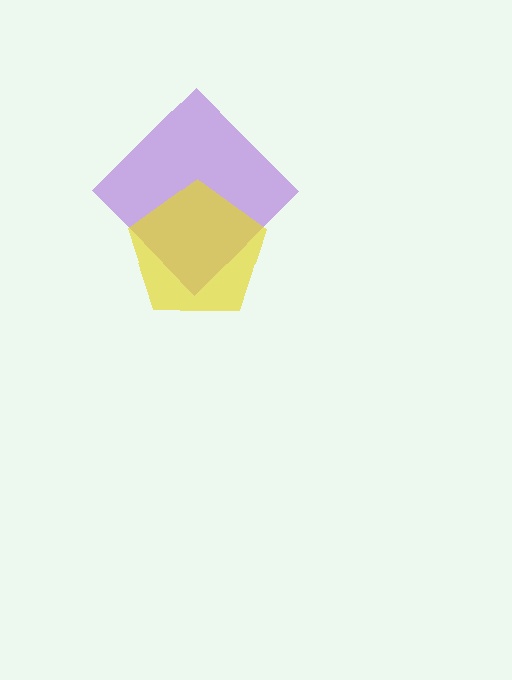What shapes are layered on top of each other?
The layered shapes are: a purple diamond, a yellow pentagon.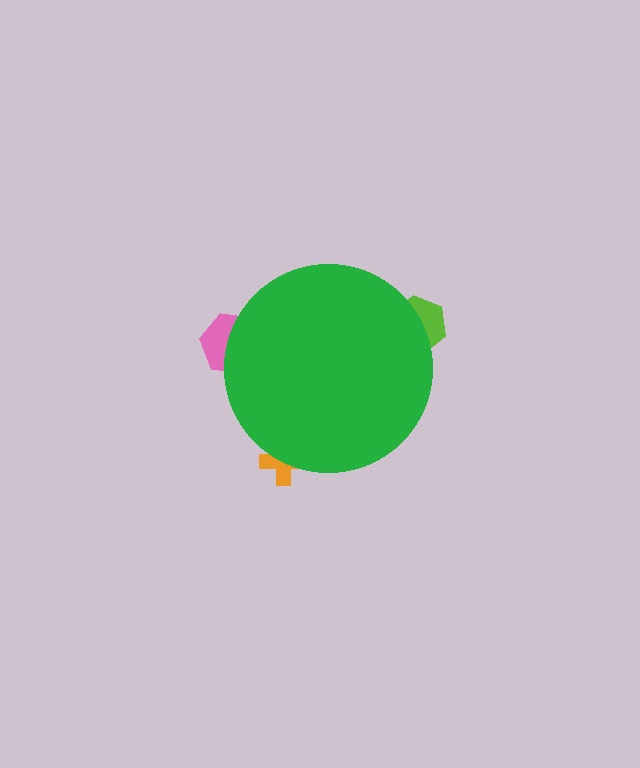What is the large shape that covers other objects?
A green circle.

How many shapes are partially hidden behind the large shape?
3 shapes are partially hidden.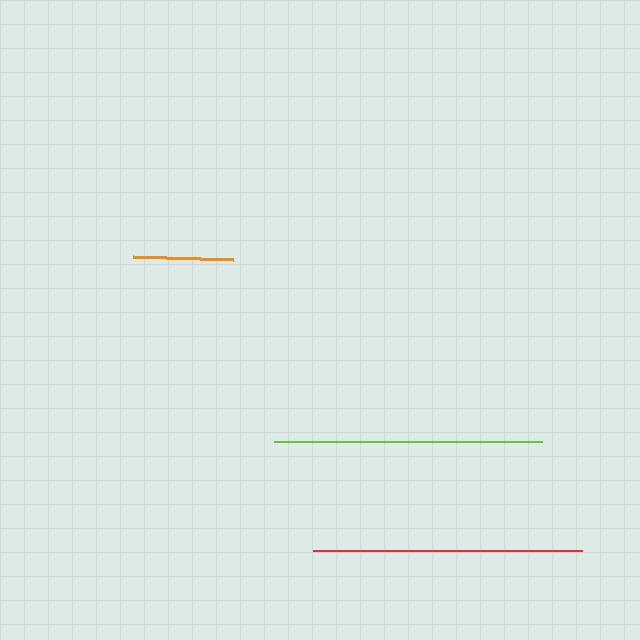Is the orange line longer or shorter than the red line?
The red line is longer than the orange line.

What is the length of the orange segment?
The orange segment is approximately 99 pixels long.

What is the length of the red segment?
The red segment is approximately 270 pixels long.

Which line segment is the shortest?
The orange line is the shortest at approximately 99 pixels.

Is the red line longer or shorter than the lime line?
The red line is longer than the lime line.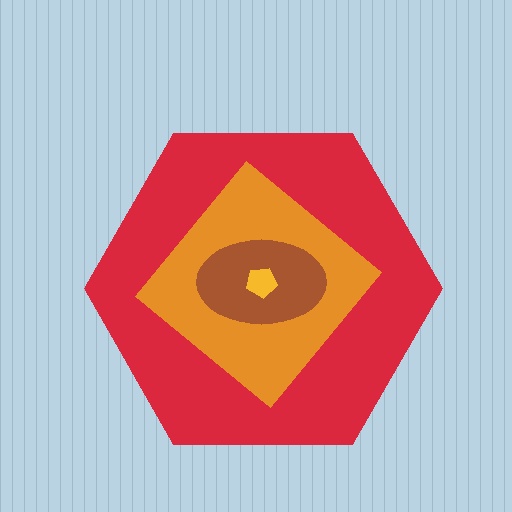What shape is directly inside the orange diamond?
The brown ellipse.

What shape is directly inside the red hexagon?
The orange diamond.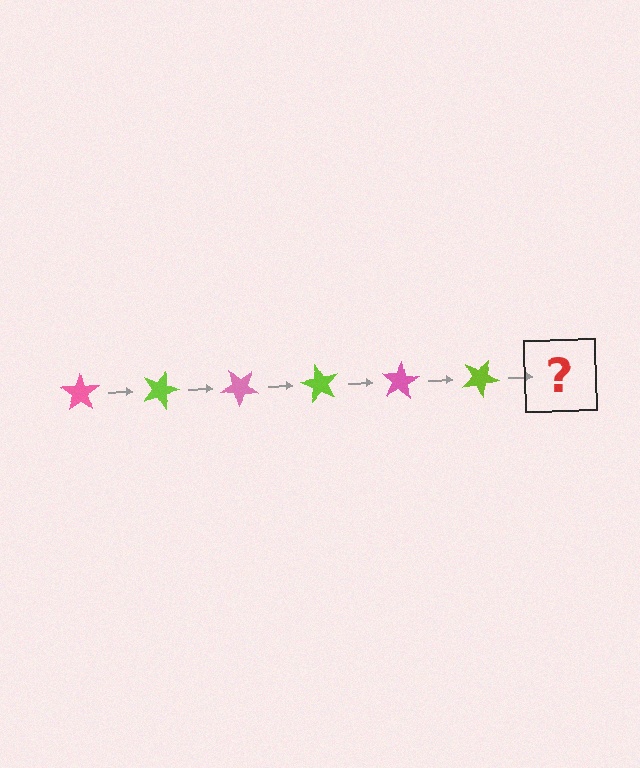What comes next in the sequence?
The next element should be a pink star, rotated 120 degrees from the start.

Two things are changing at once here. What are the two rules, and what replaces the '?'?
The two rules are that it rotates 20 degrees each step and the color cycles through pink and lime. The '?' should be a pink star, rotated 120 degrees from the start.